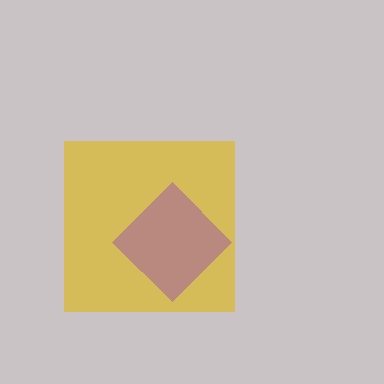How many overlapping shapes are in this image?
There are 2 overlapping shapes in the image.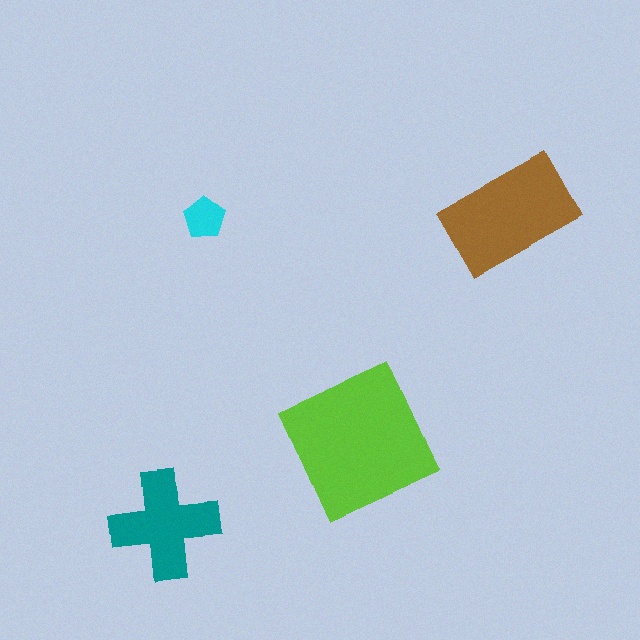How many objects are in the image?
There are 4 objects in the image.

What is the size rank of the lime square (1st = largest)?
1st.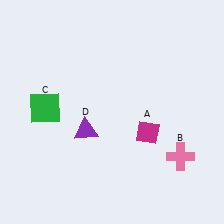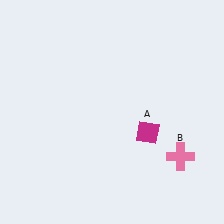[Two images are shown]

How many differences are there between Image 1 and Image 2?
There are 2 differences between the two images.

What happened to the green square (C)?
The green square (C) was removed in Image 2. It was in the top-left area of Image 1.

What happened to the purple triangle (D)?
The purple triangle (D) was removed in Image 2. It was in the bottom-left area of Image 1.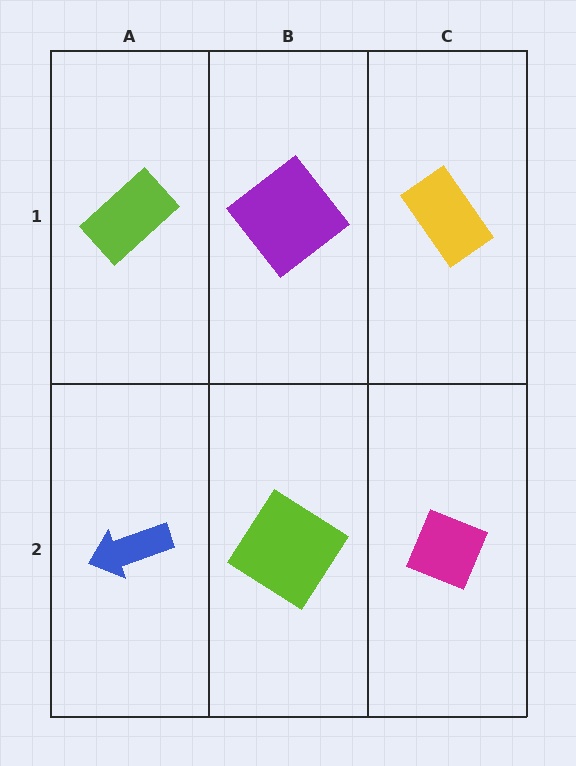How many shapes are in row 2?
3 shapes.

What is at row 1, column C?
A yellow rectangle.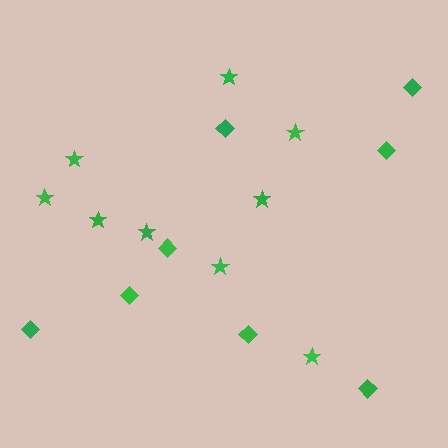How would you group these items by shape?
There are 2 groups: one group of stars (9) and one group of diamonds (8).